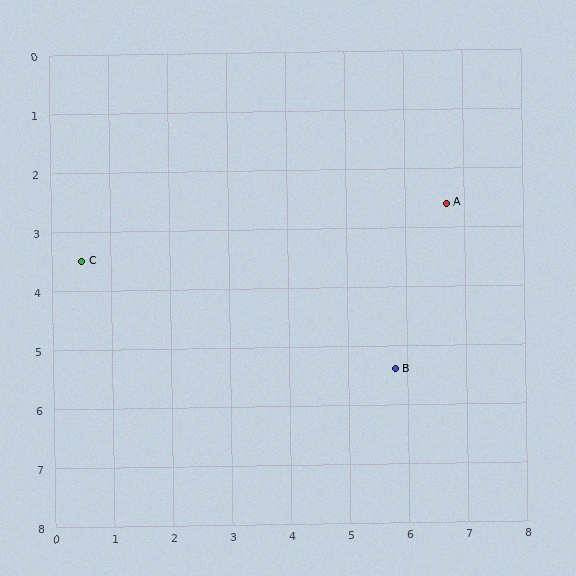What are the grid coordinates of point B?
Point B is at approximately (5.8, 5.4).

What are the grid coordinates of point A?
Point A is at approximately (6.7, 2.6).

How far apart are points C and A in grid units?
Points C and A are about 6.3 grid units apart.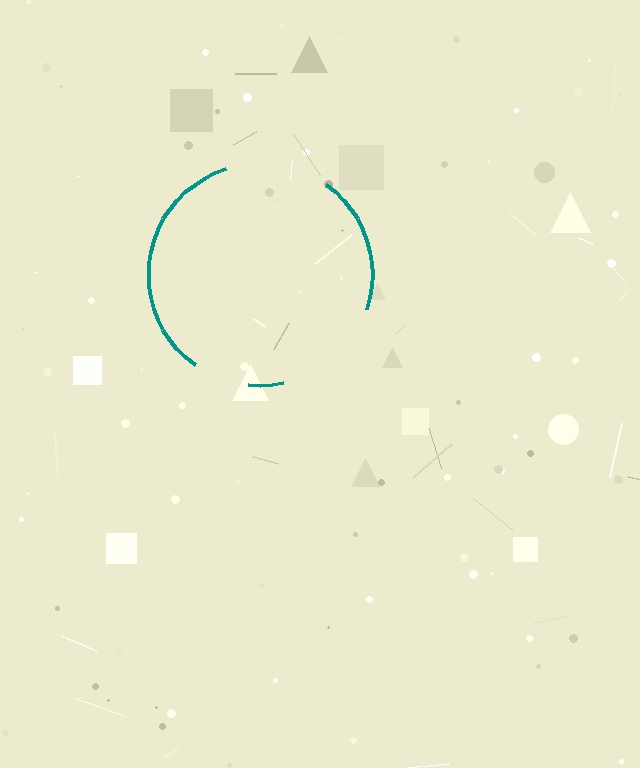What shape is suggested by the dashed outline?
The dashed outline suggests a circle.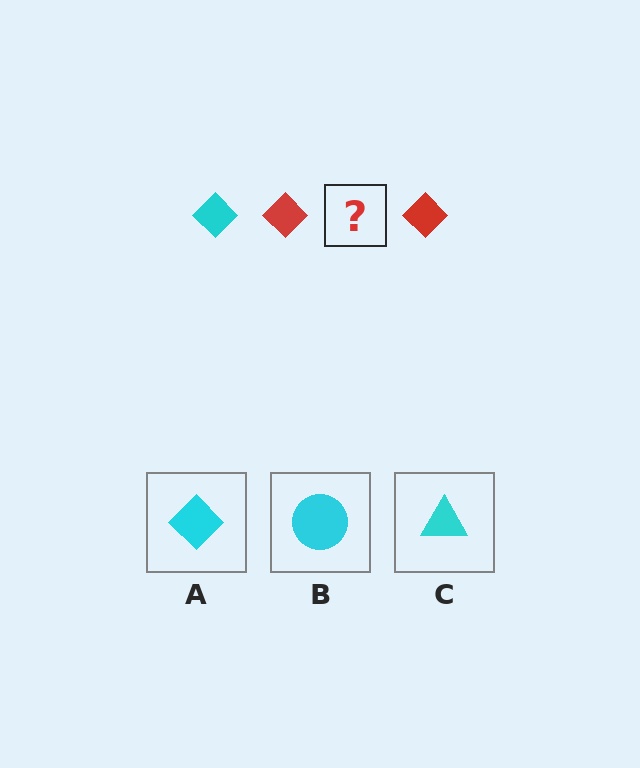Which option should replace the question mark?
Option A.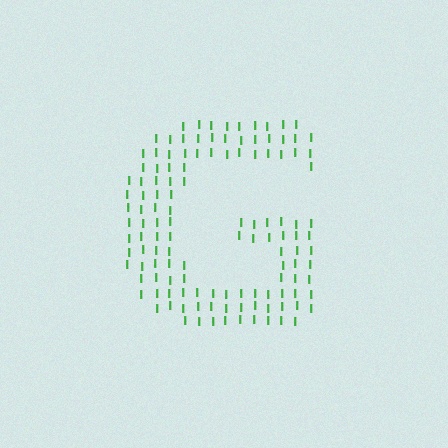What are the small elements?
The small elements are letter I's.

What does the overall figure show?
The overall figure shows the letter G.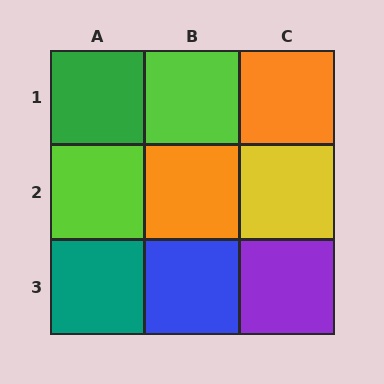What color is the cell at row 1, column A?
Green.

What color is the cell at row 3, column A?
Teal.